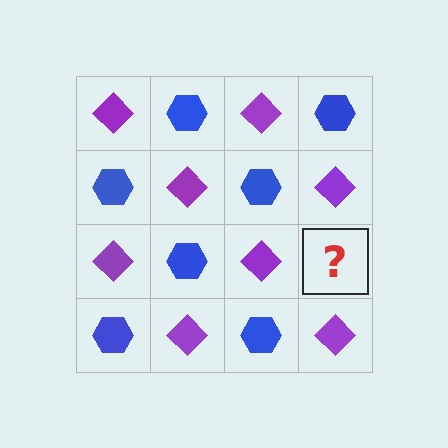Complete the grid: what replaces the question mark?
The question mark should be replaced with a blue hexagon.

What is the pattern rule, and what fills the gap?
The rule is that it alternates purple diamond and blue hexagon in a checkerboard pattern. The gap should be filled with a blue hexagon.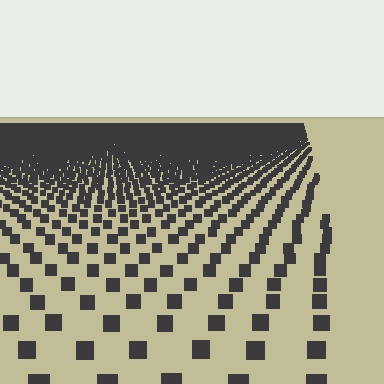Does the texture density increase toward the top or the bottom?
Density increases toward the top.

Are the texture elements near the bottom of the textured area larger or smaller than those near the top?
Larger. Near the bottom, elements are closer to the viewer and appear at a bigger on-screen size.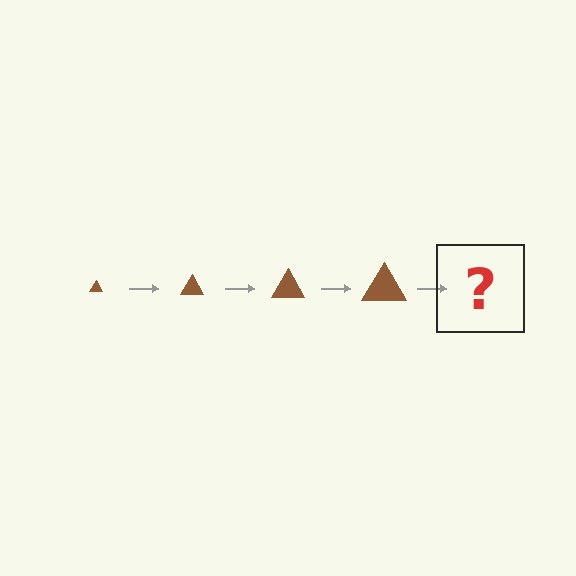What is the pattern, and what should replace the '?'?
The pattern is that the triangle gets progressively larger each step. The '?' should be a brown triangle, larger than the previous one.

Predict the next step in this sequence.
The next step is a brown triangle, larger than the previous one.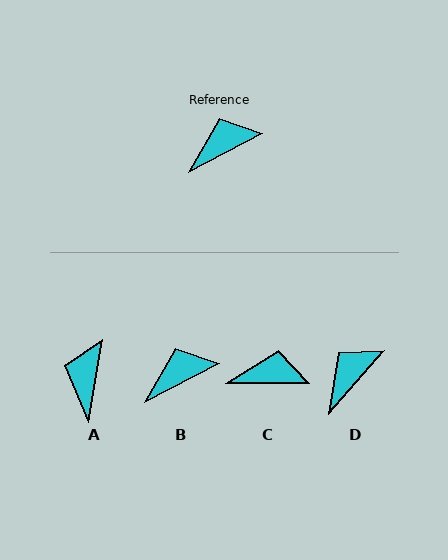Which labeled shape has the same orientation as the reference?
B.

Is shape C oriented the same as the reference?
No, it is off by about 27 degrees.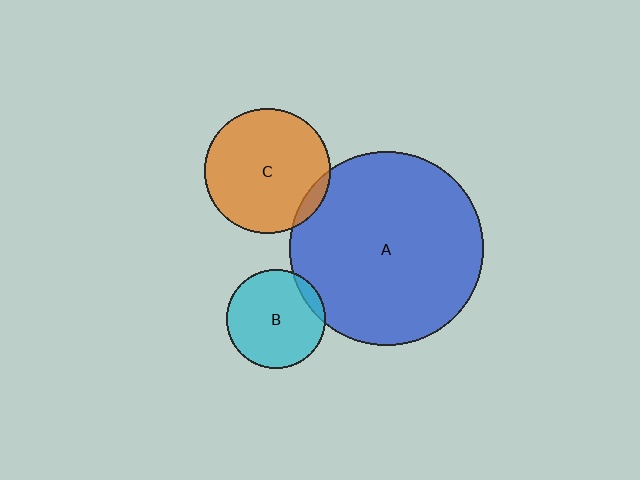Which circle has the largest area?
Circle A (blue).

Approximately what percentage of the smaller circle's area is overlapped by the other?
Approximately 10%.